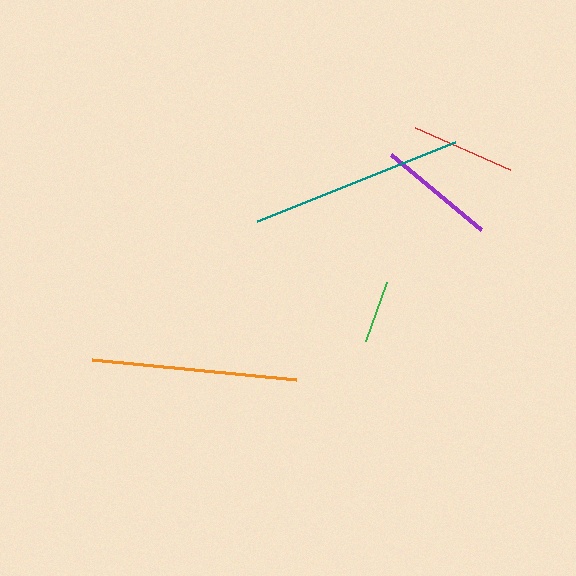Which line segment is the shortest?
The green line is the shortest at approximately 63 pixels.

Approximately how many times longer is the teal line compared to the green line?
The teal line is approximately 3.4 times the length of the green line.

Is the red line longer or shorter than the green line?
The red line is longer than the green line.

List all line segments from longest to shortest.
From longest to shortest: teal, orange, purple, red, green.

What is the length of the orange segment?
The orange segment is approximately 206 pixels long.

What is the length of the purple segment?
The purple segment is approximately 117 pixels long.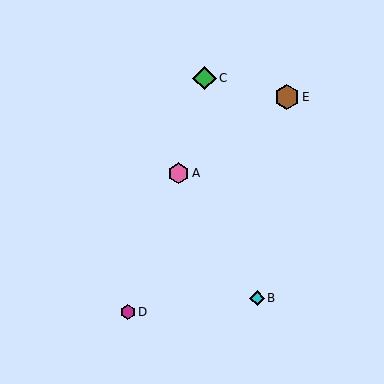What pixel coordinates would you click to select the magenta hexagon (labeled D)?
Click at (128, 312) to select the magenta hexagon D.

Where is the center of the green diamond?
The center of the green diamond is at (204, 78).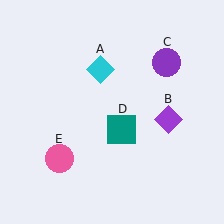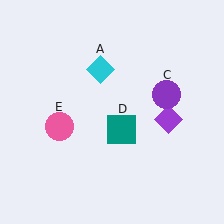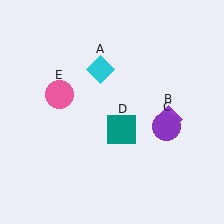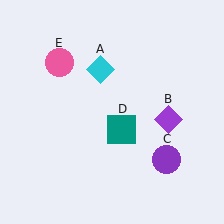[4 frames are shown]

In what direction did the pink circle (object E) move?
The pink circle (object E) moved up.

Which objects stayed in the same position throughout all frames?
Cyan diamond (object A) and purple diamond (object B) and teal square (object D) remained stationary.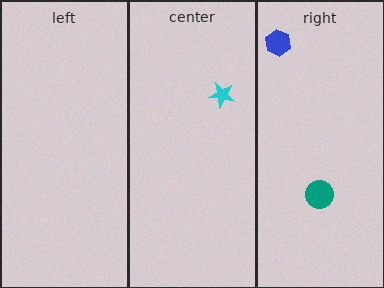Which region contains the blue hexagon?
The right region.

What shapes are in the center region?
The cyan star.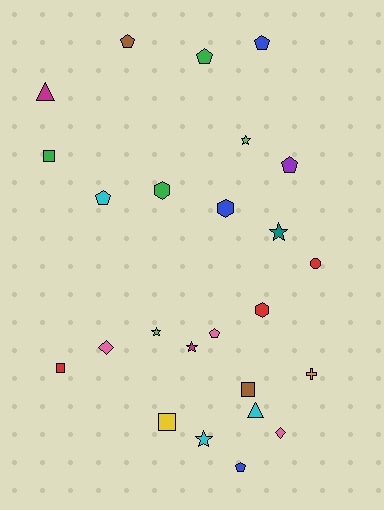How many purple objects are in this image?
There is 1 purple object.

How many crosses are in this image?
There is 1 cross.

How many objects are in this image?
There are 25 objects.